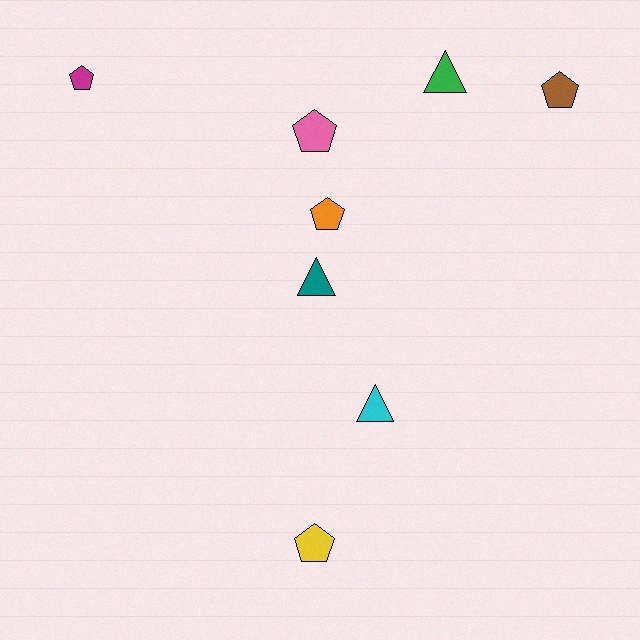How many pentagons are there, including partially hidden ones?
There are 5 pentagons.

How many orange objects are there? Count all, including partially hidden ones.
There is 1 orange object.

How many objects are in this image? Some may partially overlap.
There are 8 objects.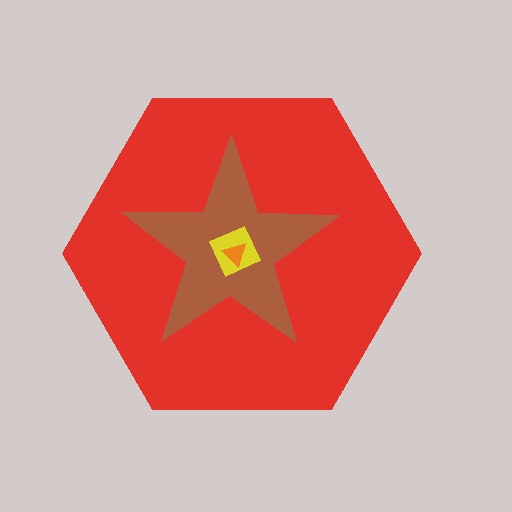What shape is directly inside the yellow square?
The orange triangle.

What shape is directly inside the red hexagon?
The brown star.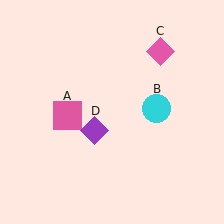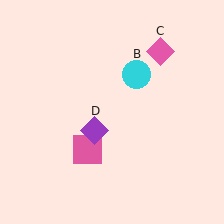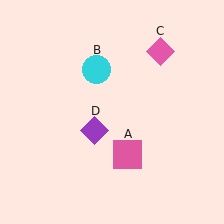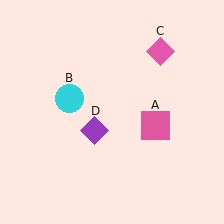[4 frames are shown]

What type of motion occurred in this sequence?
The pink square (object A), cyan circle (object B) rotated counterclockwise around the center of the scene.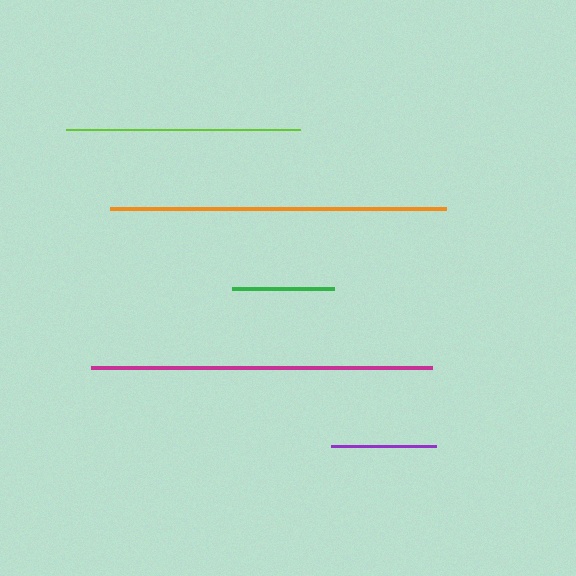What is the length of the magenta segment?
The magenta segment is approximately 341 pixels long.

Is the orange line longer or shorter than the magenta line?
The magenta line is longer than the orange line.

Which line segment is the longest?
The magenta line is the longest at approximately 341 pixels.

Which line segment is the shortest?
The green line is the shortest at approximately 102 pixels.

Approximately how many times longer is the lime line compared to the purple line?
The lime line is approximately 2.2 times the length of the purple line.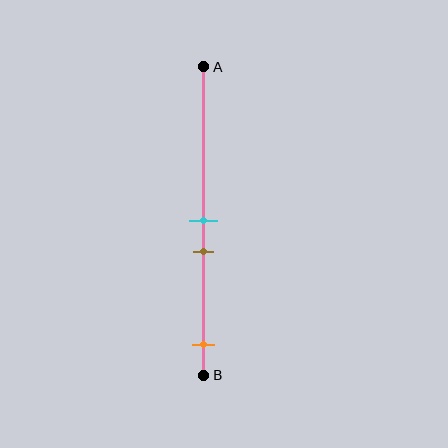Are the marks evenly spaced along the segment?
No, the marks are not evenly spaced.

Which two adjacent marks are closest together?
The cyan and brown marks are the closest adjacent pair.